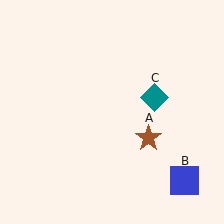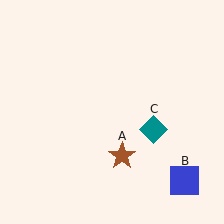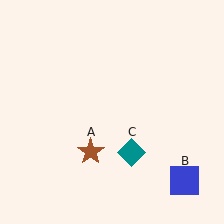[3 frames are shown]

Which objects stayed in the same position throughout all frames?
Blue square (object B) remained stationary.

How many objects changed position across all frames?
2 objects changed position: brown star (object A), teal diamond (object C).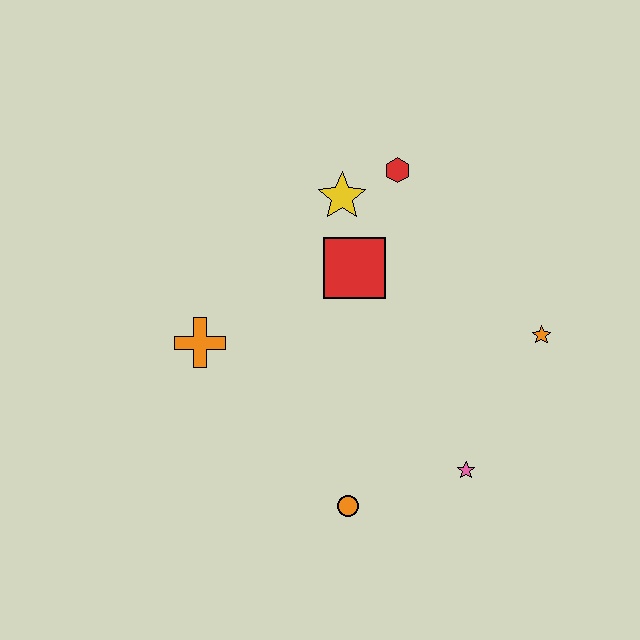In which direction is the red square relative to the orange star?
The red square is to the left of the orange star.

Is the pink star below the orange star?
Yes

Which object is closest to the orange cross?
The red square is closest to the orange cross.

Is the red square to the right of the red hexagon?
No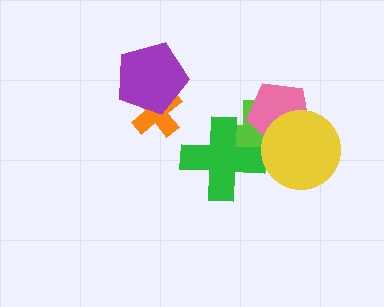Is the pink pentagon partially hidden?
Yes, it is partially covered by another shape.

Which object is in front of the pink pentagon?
The yellow circle is in front of the pink pentagon.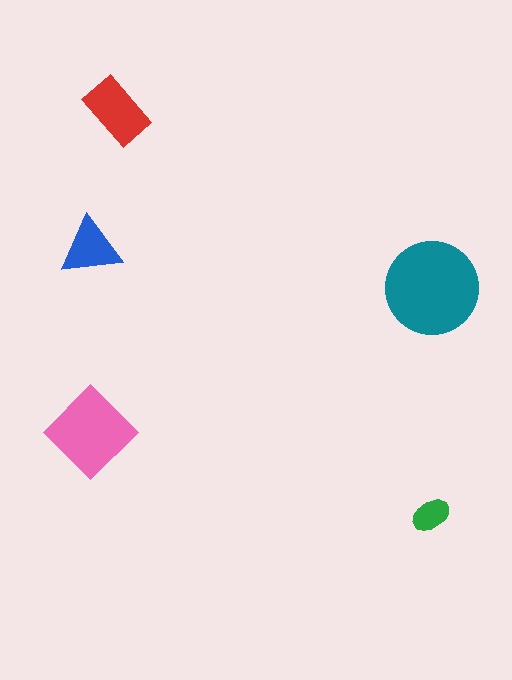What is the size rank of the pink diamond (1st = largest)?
2nd.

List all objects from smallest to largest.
The green ellipse, the blue triangle, the red rectangle, the pink diamond, the teal circle.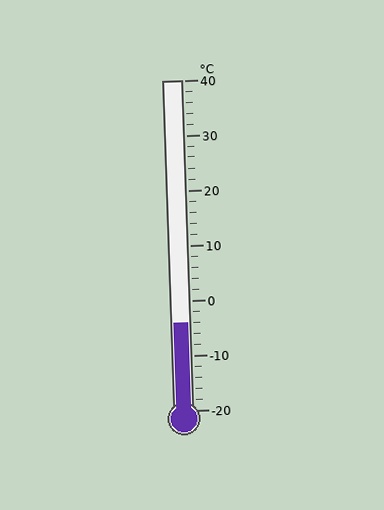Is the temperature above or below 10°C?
The temperature is below 10°C.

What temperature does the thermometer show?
The thermometer shows approximately -4°C.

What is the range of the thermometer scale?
The thermometer scale ranges from -20°C to 40°C.